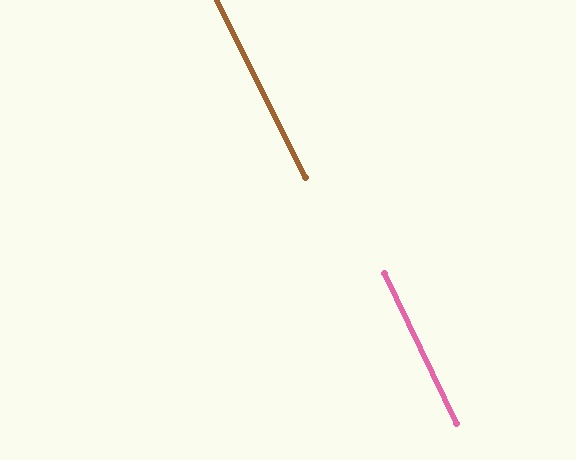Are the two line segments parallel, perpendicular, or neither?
Parallel — their directions differ by only 1.0°.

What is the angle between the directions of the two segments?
Approximately 1 degree.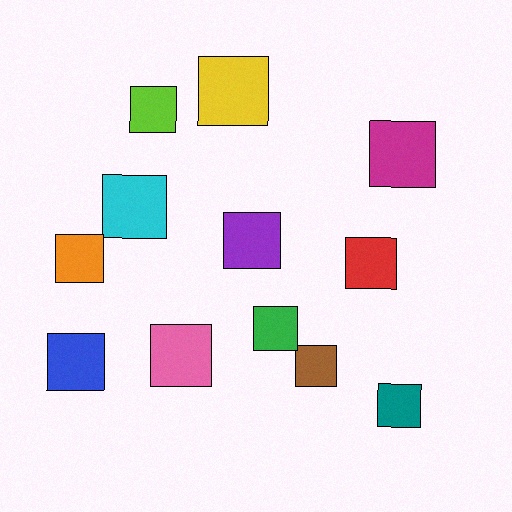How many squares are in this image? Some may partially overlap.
There are 12 squares.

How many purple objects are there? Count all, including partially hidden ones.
There is 1 purple object.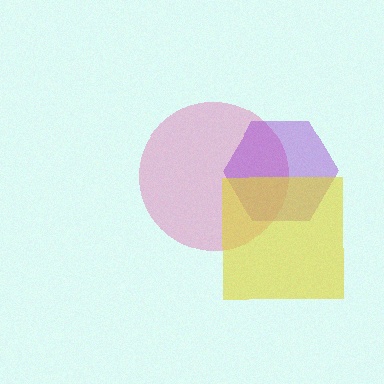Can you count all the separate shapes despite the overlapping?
Yes, there are 3 separate shapes.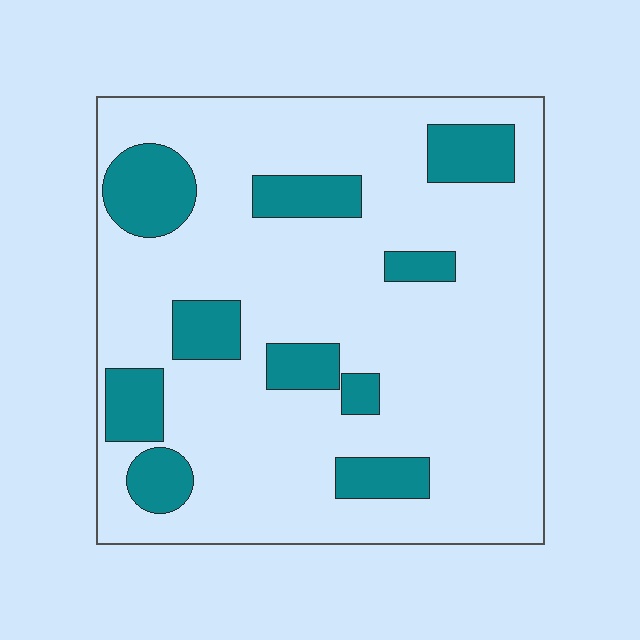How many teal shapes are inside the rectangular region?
10.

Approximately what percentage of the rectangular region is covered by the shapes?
Approximately 20%.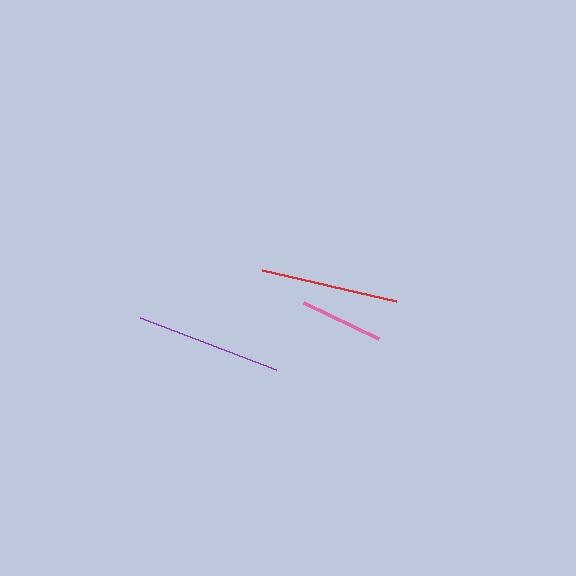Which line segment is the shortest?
The pink line is the shortest at approximately 83 pixels.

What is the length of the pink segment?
The pink segment is approximately 83 pixels long.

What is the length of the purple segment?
The purple segment is approximately 146 pixels long.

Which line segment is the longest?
The purple line is the longest at approximately 146 pixels.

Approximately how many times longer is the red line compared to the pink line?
The red line is approximately 1.7 times the length of the pink line.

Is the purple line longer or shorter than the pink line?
The purple line is longer than the pink line.